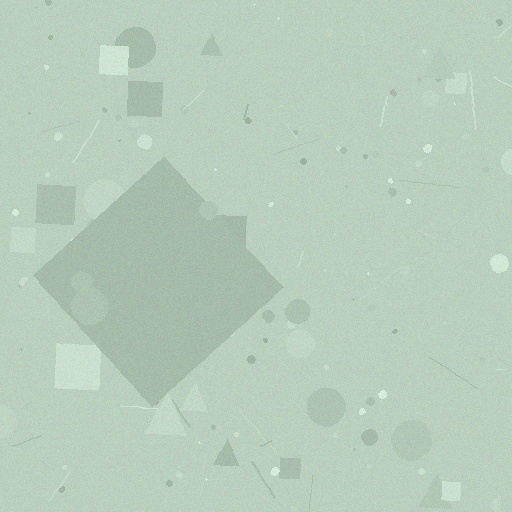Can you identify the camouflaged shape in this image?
The camouflaged shape is a diamond.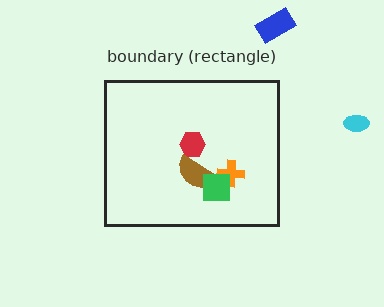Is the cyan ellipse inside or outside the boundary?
Outside.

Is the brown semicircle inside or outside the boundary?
Inside.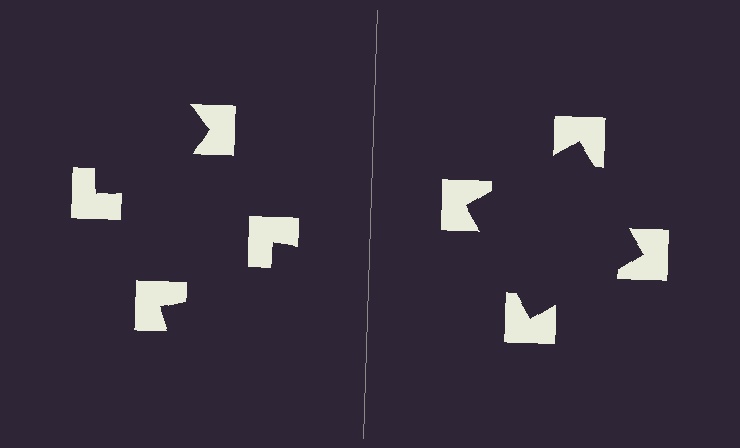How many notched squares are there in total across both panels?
8 — 4 on each side.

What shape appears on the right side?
An illusory square.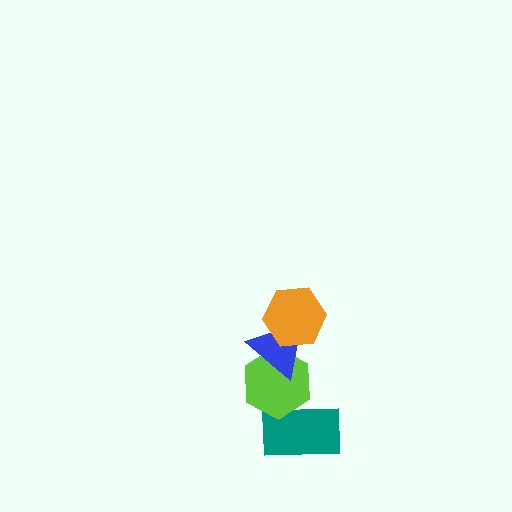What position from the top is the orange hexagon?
The orange hexagon is 1st from the top.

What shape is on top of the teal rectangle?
The lime hexagon is on top of the teal rectangle.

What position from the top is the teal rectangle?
The teal rectangle is 4th from the top.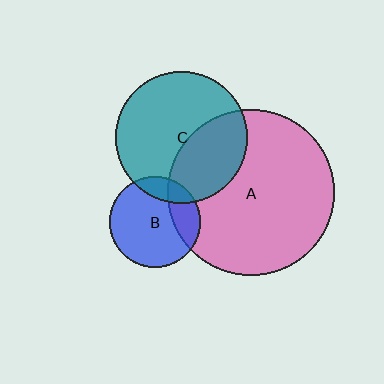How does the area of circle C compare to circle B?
Approximately 2.1 times.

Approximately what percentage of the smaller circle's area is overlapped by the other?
Approximately 15%.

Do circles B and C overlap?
Yes.